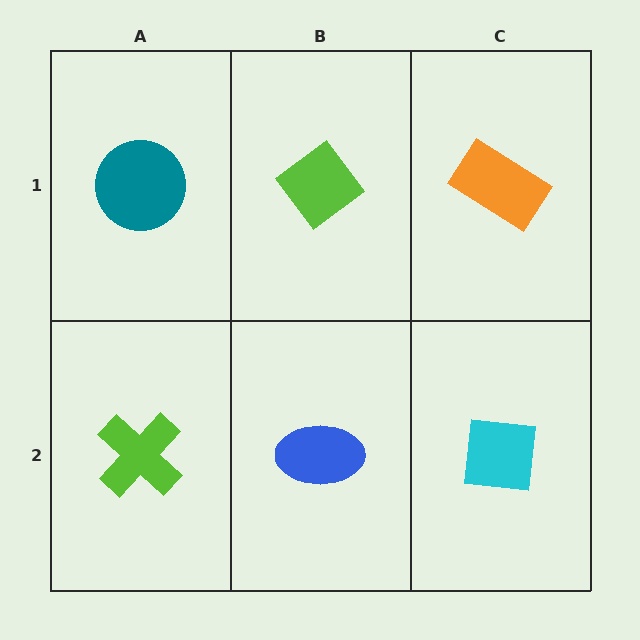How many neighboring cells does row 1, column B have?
3.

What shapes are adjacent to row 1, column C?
A cyan square (row 2, column C), a lime diamond (row 1, column B).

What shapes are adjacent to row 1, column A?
A lime cross (row 2, column A), a lime diamond (row 1, column B).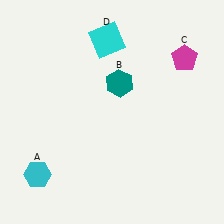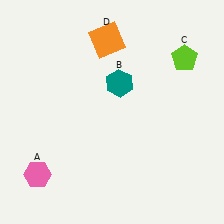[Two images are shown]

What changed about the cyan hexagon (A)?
In Image 1, A is cyan. In Image 2, it changed to pink.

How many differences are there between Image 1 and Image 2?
There are 3 differences between the two images.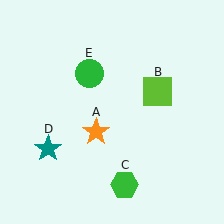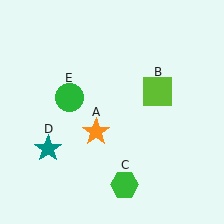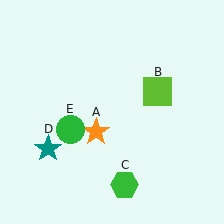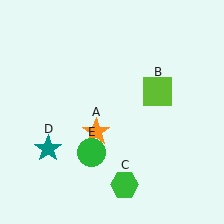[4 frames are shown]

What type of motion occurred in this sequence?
The green circle (object E) rotated counterclockwise around the center of the scene.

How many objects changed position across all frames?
1 object changed position: green circle (object E).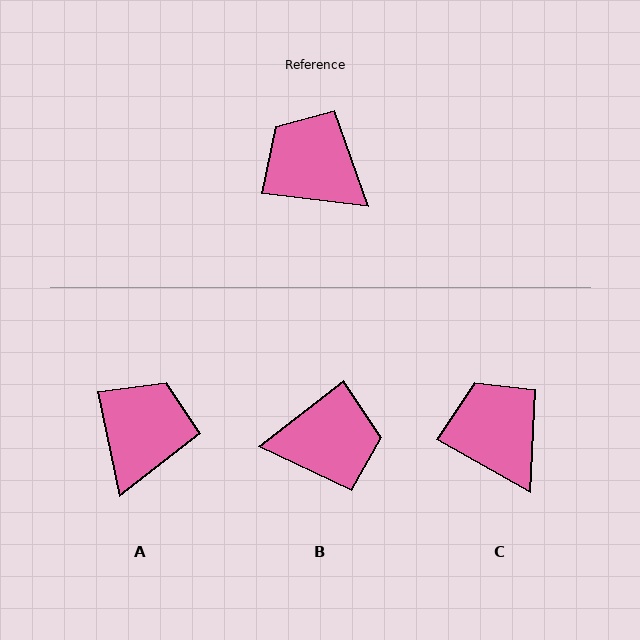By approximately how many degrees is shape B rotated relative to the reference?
Approximately 135 degrees clockwise.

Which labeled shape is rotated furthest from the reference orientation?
B, about 135 degrees away.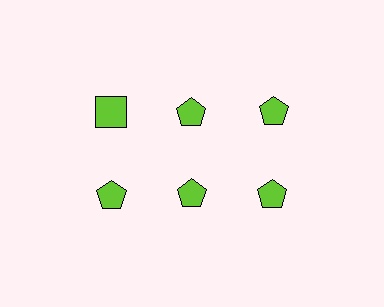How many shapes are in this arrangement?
There are 6 shapes arranged in a grid pattern.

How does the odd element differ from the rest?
It has a different shape: square instead of pentagon.